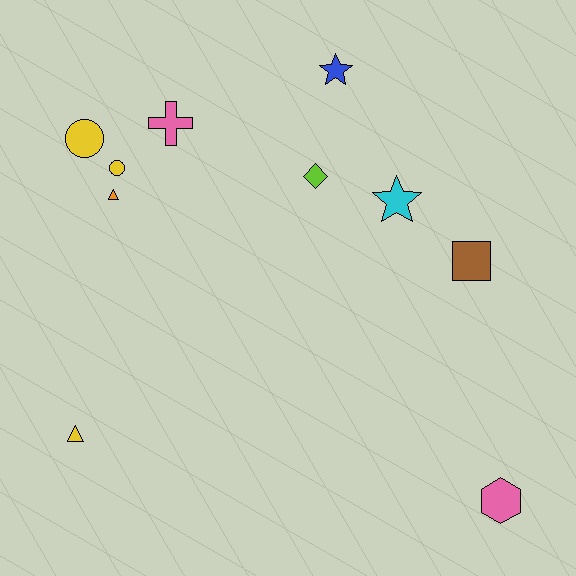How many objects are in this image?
There are 10 objects.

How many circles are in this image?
There are 2 circles.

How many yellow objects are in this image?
There are 3 yellow objects.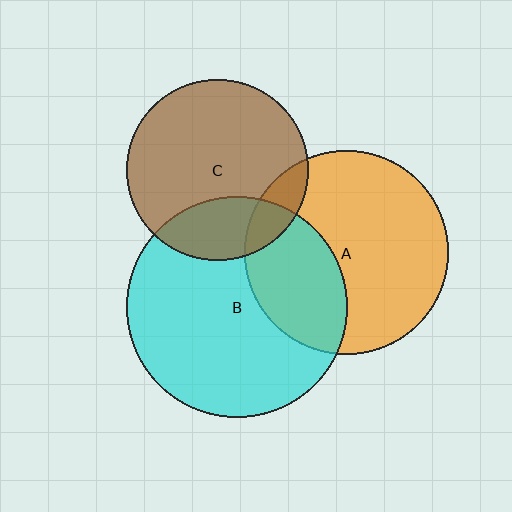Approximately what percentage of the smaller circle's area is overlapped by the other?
Approximately 10%.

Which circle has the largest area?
Circle B (cyan).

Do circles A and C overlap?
Yes.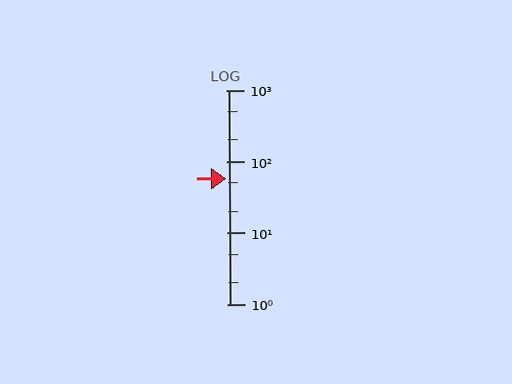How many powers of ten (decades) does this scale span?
The scale spans 3 decades, from 1 to 1000.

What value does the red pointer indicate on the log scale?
The pointer indicates approximately 57.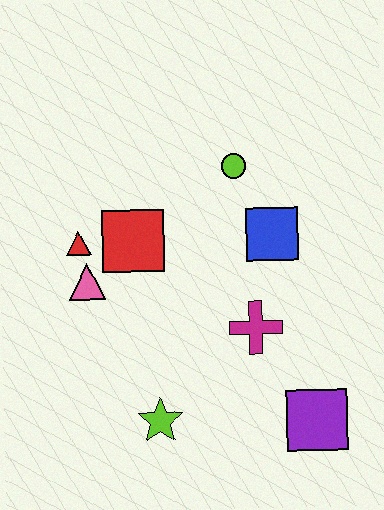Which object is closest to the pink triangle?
The red triangle is closest to the pink triangle.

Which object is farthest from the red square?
The purple square is farthest from the red square.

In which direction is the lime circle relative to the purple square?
The lime circle is above the purple square.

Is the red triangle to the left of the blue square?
Yes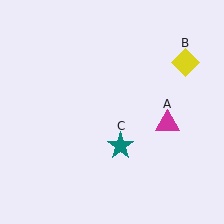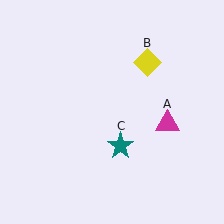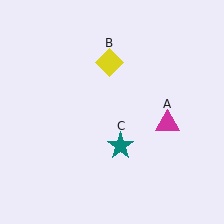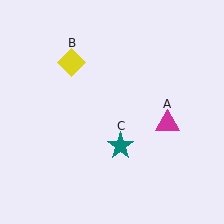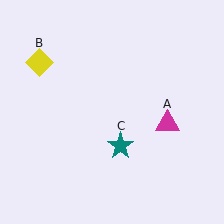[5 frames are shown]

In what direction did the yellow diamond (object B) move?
The yellow diamond (object B) moved left.